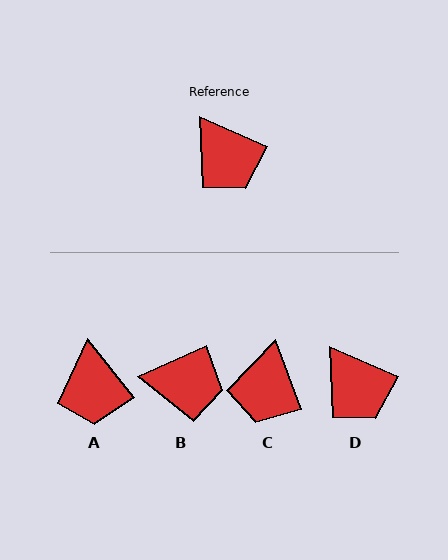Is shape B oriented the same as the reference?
No, it is off by about 48 degrees.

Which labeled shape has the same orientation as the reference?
D.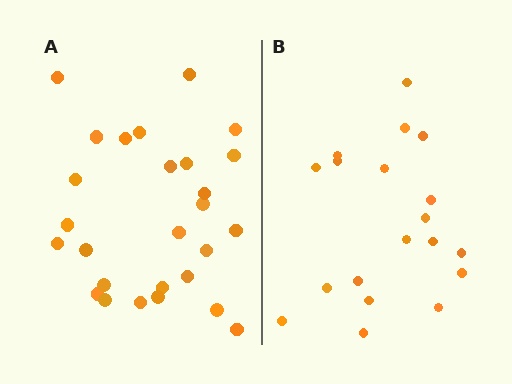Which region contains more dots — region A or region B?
Region A (the left region) has more dots.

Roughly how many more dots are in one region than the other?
Region A has roughly 8 or so more dots than region B.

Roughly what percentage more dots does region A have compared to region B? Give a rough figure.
About 40% more.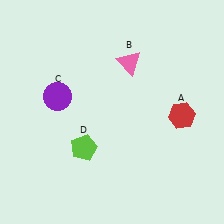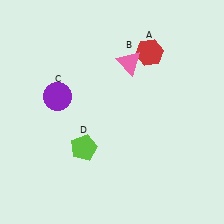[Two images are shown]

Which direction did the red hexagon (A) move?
The red hexagon (A) moved up.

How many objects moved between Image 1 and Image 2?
1 object moved between the two images.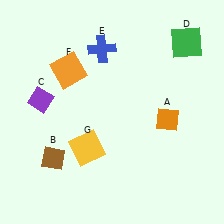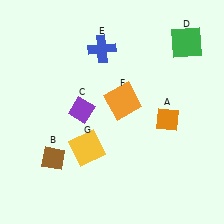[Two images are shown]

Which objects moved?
The objects that moved are: the purple diamond (C), the orange square (F).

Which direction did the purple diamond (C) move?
The purple diamond (C) moved right.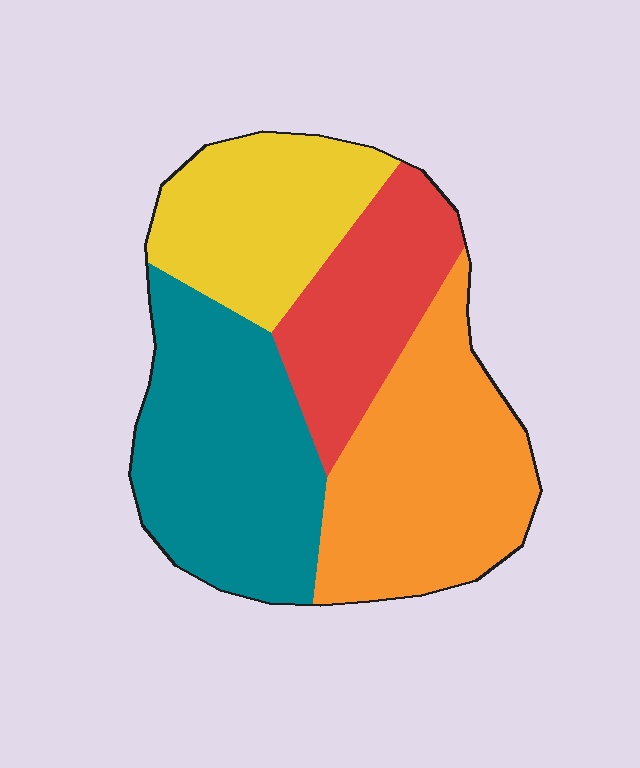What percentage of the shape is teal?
Teal takes up about one third (1/3) of the shape.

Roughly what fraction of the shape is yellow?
Yellow takes up about one fifth (1/5) of the shape.